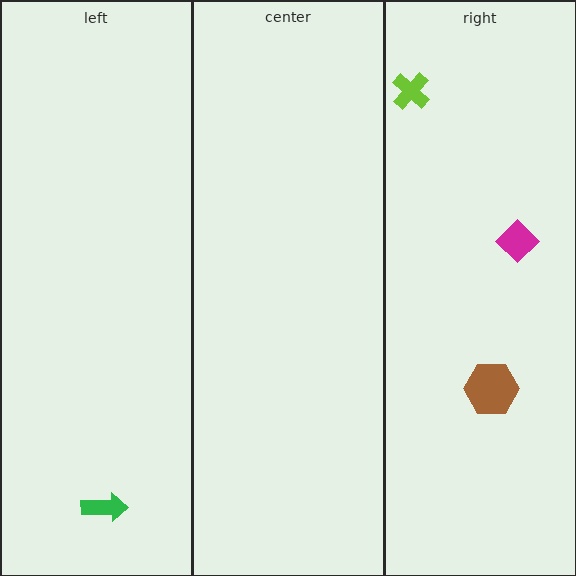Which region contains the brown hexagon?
The right region.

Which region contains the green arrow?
The left region.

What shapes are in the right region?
The magenta diamond, the lime cross, the brown hexagon.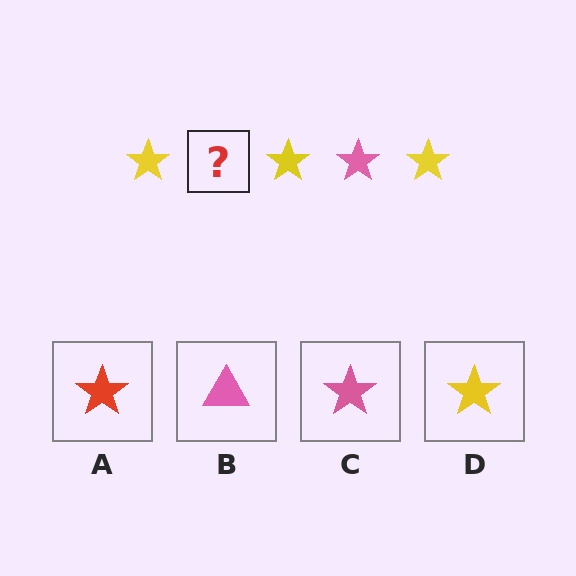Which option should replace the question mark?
Option C.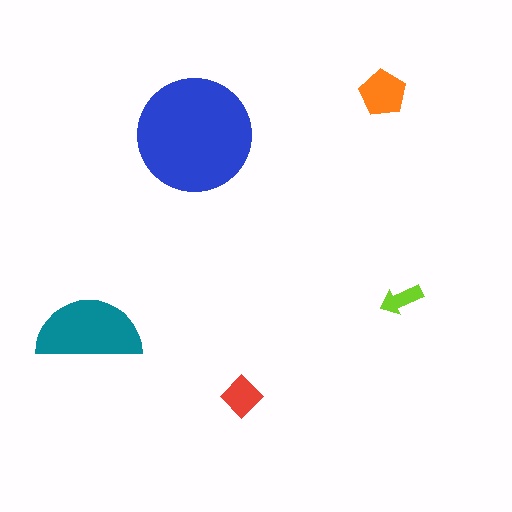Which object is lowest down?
The red diamond is bottommost.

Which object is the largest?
The blue circle.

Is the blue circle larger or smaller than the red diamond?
Larger.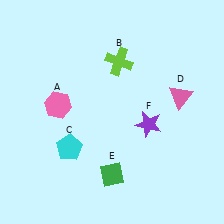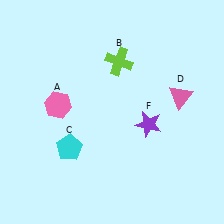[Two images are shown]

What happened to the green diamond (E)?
The green diamond (E) was removed in Image 2. It was in the bottom-right area of Image 1.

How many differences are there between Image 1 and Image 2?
There is 1 difference between the two images.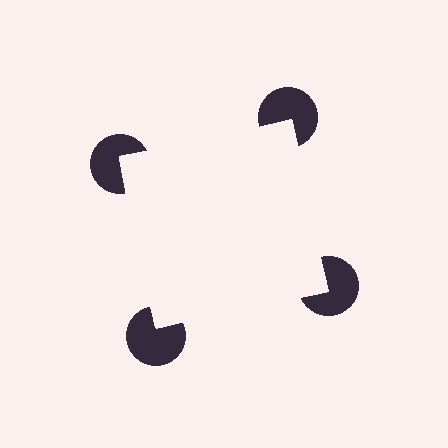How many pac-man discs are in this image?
There are 4 — one at each vertex of the illusory square.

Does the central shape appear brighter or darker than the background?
It typically appears slightly brighter than the background, even though no actual brightness change is drawn.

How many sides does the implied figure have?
4 sides.